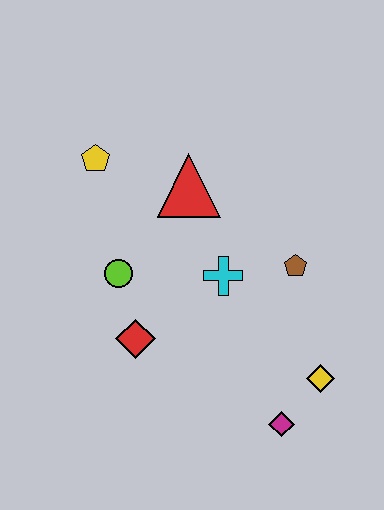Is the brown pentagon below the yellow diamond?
No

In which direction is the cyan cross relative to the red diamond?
The cyan cross is to the right of the red diamond.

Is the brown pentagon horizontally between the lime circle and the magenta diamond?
No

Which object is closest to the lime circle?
The red diamond is closest to the lime circle.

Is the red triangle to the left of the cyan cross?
Yes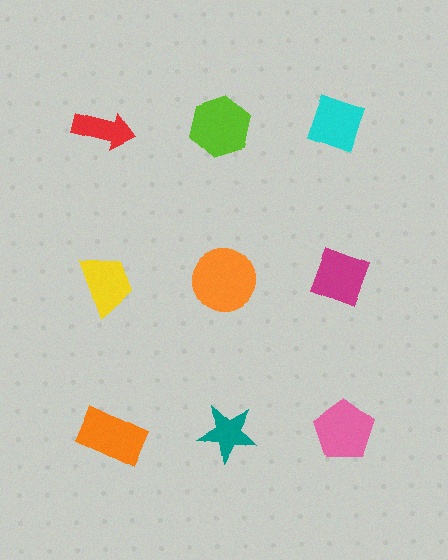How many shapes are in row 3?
3 shapes.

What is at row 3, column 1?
An orange rectangle.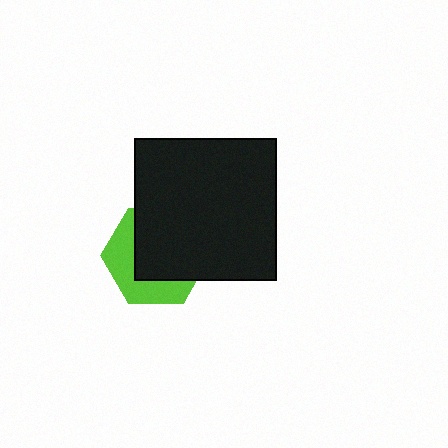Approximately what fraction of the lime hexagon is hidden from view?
Roughly 61% of the lime hexagon is hidden behind the black square.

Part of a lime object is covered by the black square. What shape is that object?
It is a hexagon.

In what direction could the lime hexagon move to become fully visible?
The lime hexagon could move toward the lower-left. That would shift it out from behind the black square entirely.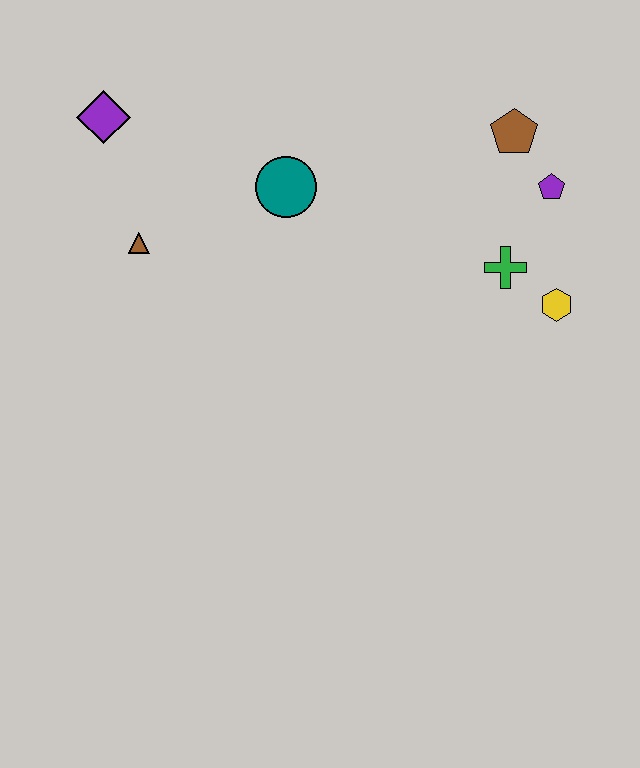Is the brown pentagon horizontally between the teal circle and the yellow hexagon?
Yes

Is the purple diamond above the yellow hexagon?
Yes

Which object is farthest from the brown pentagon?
The purple diamond is farthest from the brown pentagon.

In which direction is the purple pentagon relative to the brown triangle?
The purple pentagon is to the right of the brown triangle.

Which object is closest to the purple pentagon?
The brown pentagon is closest to the purple pentagon.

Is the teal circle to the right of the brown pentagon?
No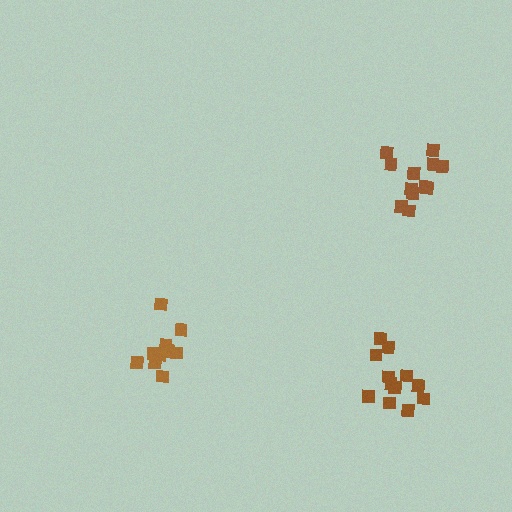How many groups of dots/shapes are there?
There are 3 groups.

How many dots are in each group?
Group 1: 11 dots, Group 2: 12 dots, Group 3: 12 dots (35 total).